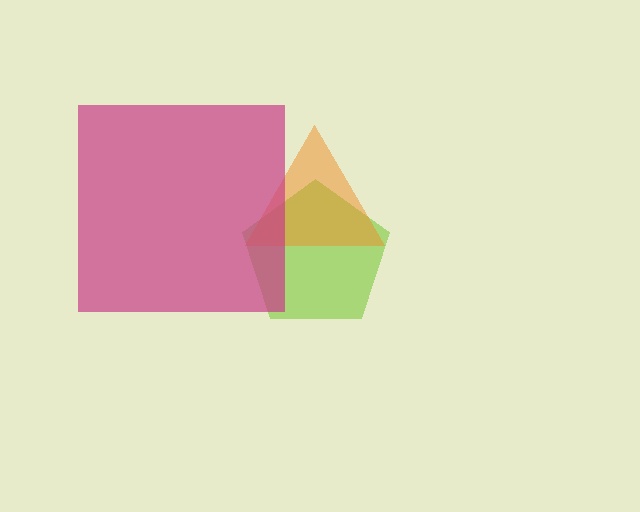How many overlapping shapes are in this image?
There are 3 overlapping shapes in the image.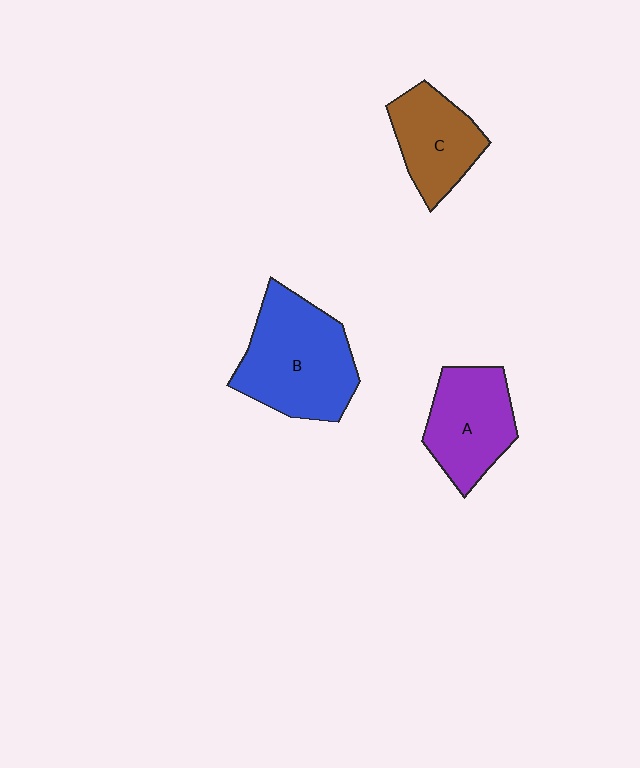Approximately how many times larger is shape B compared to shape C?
Approximately 1.6 times.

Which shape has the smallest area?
Shape C (brown).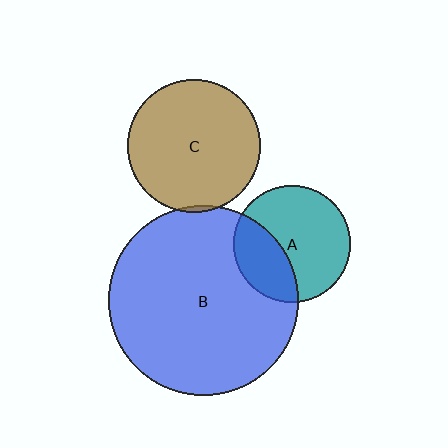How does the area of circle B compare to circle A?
Approximately 2.6 times.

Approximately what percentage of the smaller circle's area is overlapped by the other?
Approximately 35%.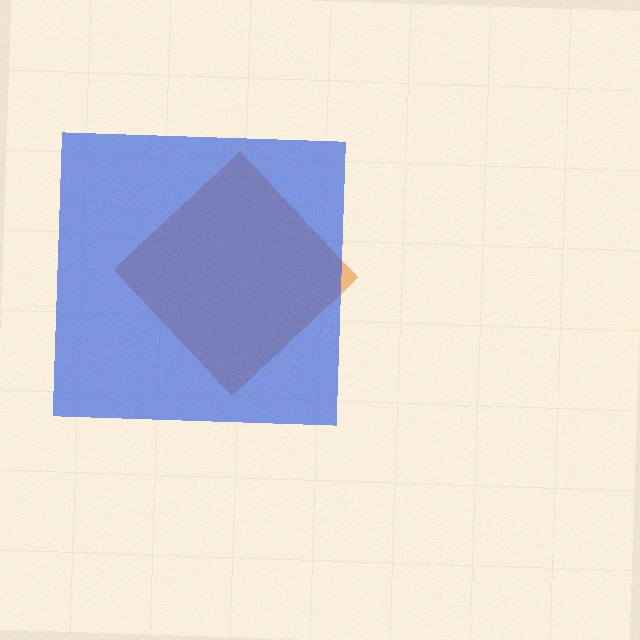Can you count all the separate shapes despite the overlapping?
Yes, there are 2 separate shapes.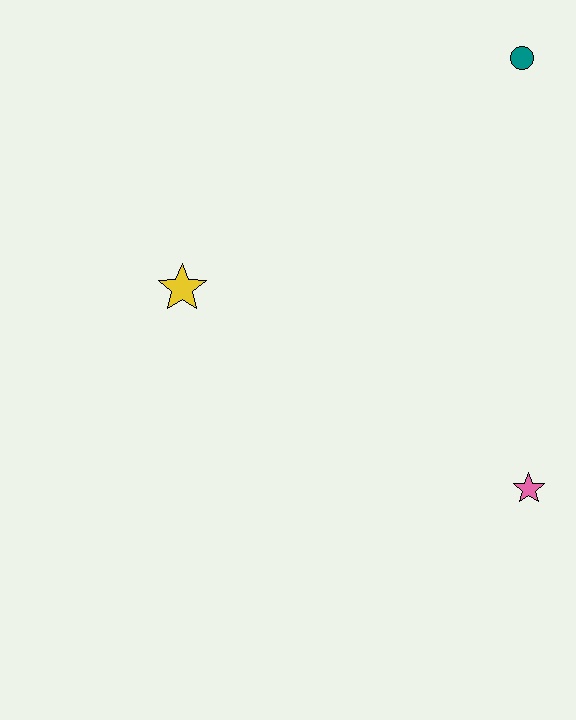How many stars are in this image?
There are 2 stars.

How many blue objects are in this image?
There are no blue objects.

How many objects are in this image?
There are 3 objects.